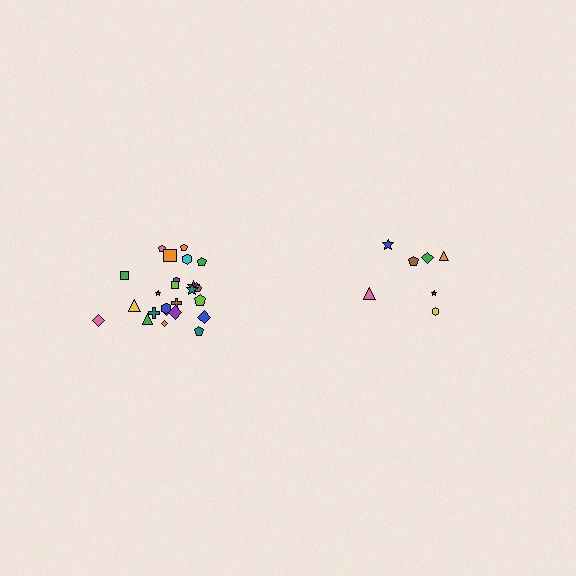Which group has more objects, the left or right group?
The left group.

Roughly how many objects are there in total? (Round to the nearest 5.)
Roughly 30 objects in total.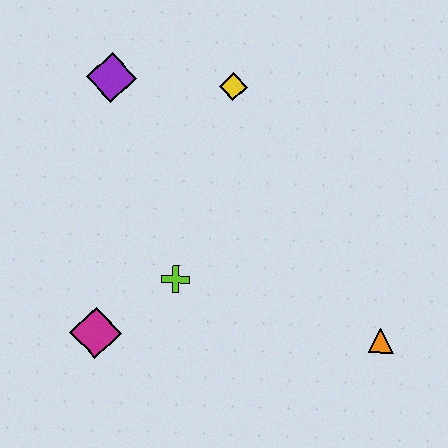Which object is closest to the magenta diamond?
The lime cross is closest to the magenta diamond.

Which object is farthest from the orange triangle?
The purple diamond is farthest from the orange triangle.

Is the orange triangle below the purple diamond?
Yes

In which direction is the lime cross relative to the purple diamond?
The lime cross is below the purple diamond.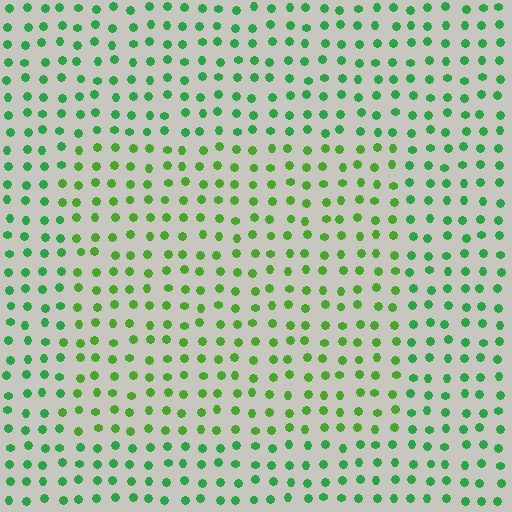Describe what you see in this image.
The image is filled with small green elements in a uniform arrangement. A rectangle-shaped region is visible where the elements are tinted to a slightly different hue, forming a subtle color boundary.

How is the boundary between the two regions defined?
The boundary is defined purely by a slight shift in hue (about 29 degrees). Spacing, size, and orientation are identical on both sides.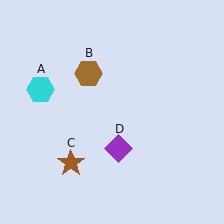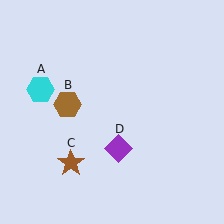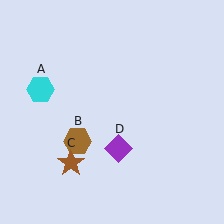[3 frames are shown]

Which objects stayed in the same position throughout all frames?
Cyan hexagon (object A) and brown star (object C) and purple diamond (object D) remained stationary.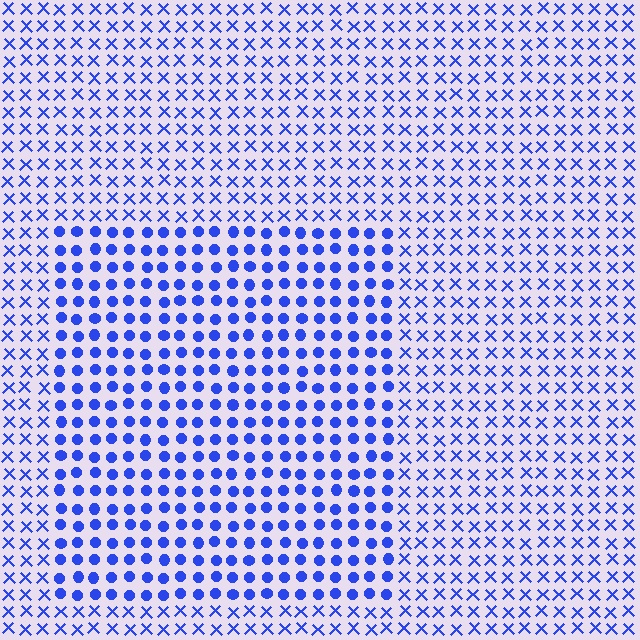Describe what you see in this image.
The image is filled with small blue elements arranged in a uniform grid. A rectangle-shaped region contains circles, while the surrounding area contains X marks. The boundary is defined purely by the change in element shape.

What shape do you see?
I see a rectangle.